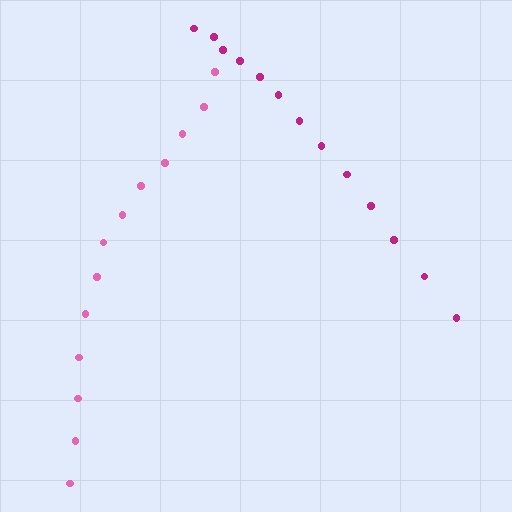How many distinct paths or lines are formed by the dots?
There are 2 distinct paths.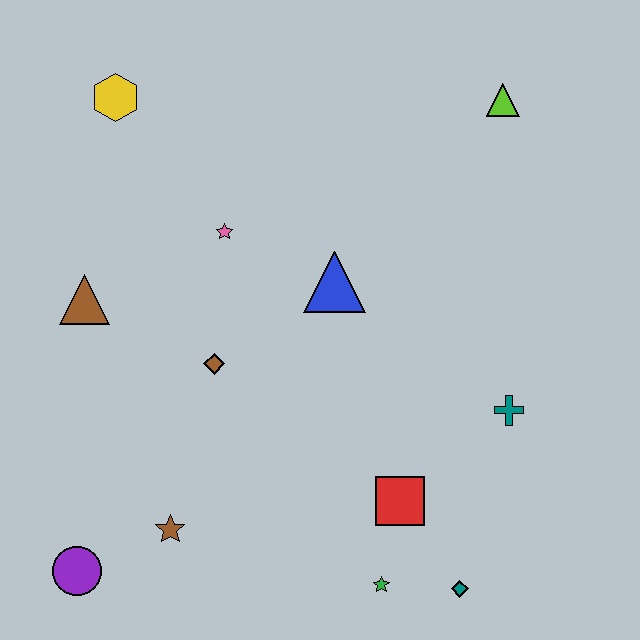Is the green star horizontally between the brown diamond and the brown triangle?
No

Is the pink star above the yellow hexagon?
No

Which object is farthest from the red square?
The yellow hexagon is farthest from the red square.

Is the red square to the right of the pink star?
Yes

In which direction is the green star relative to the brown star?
The green star is to the right of the brown star.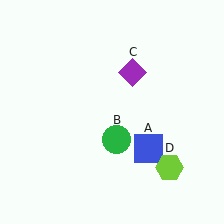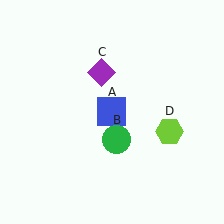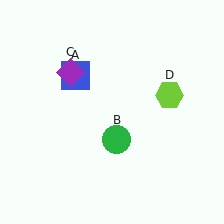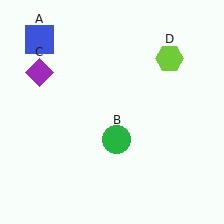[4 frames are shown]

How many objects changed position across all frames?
3 objects changed position: blue square (object A), purple diamond (object C), lime hexagon (object D).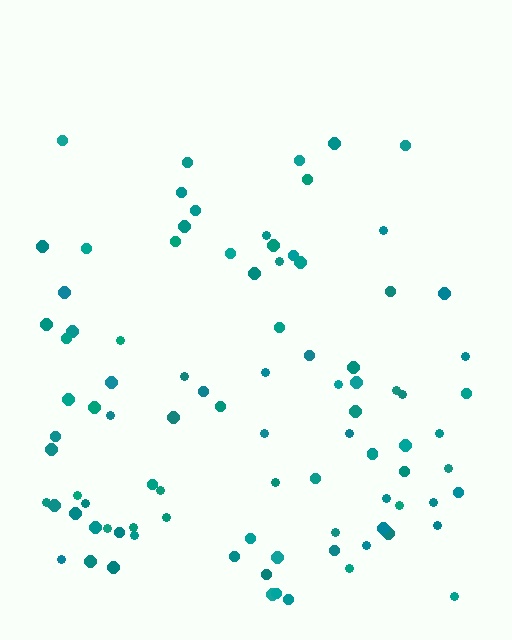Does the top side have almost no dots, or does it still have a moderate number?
Still a moderate number, just noticeably fewer than the bottom.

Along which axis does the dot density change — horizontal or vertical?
Vertical.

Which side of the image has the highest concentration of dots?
The bottom.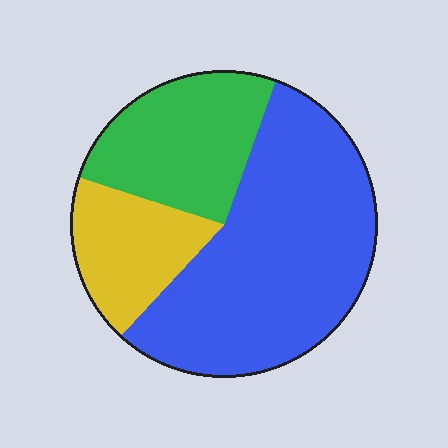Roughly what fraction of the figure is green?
Green takes up between a quarter and a half of the figure.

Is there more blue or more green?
Blue.